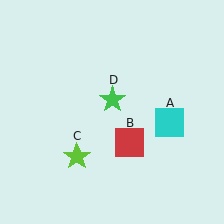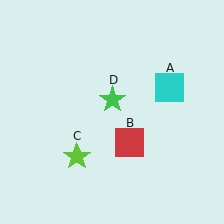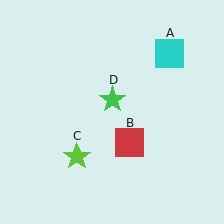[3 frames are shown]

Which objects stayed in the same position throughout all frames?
Red square (object B) and lime star (object C) and green star (object D) remained stationary.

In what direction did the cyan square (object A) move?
The cyan square (object A) moved up.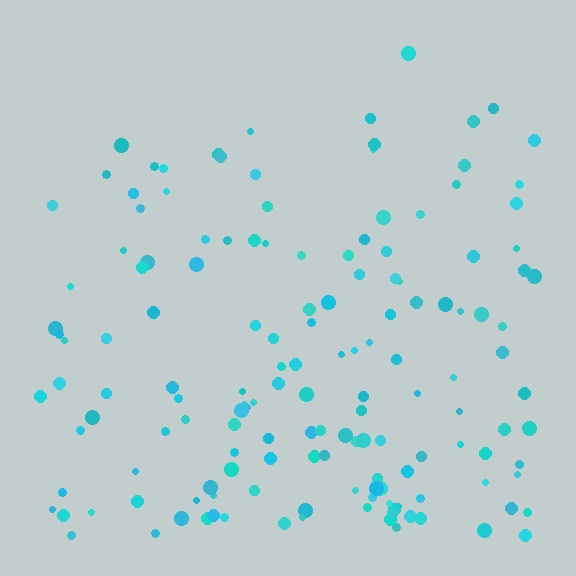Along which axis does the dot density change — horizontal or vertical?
Vertical.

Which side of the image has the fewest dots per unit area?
The top.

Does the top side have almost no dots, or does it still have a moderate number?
Still a moderate number, just noticeably fewer than the bottom.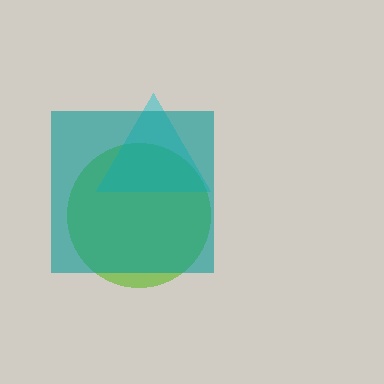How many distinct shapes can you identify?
There are 3 distinct shapes: a lime circle, a cyan triangle, a teal square.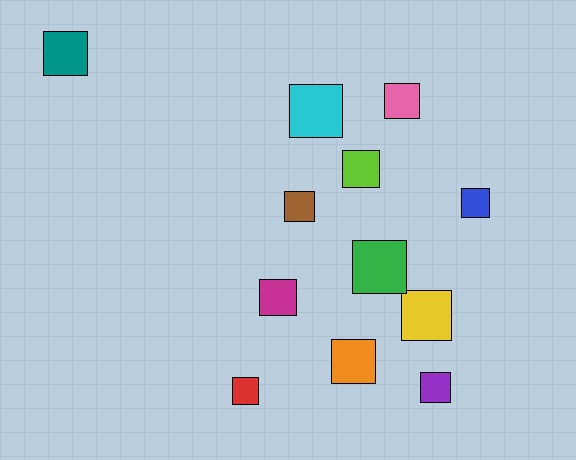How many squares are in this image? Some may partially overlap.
There are 12 squares.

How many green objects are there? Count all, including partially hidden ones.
There is 1 green object.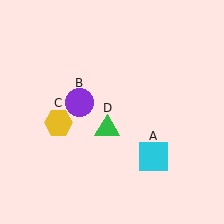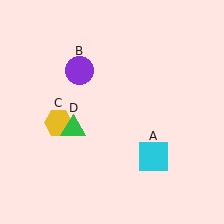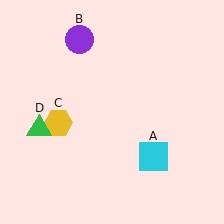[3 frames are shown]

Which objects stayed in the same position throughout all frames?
Cyan square (object A) and yellow hexagon (object C) remained stationary.